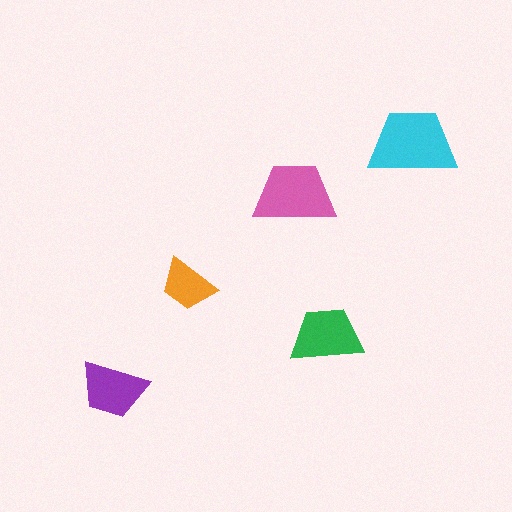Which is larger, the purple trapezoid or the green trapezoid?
The green one.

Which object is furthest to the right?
The cyan trapezoid is rightmost.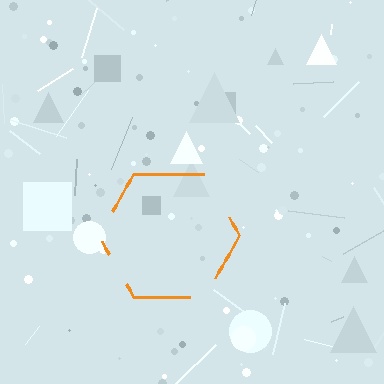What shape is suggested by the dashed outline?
The dashed outline suggests a hexagon.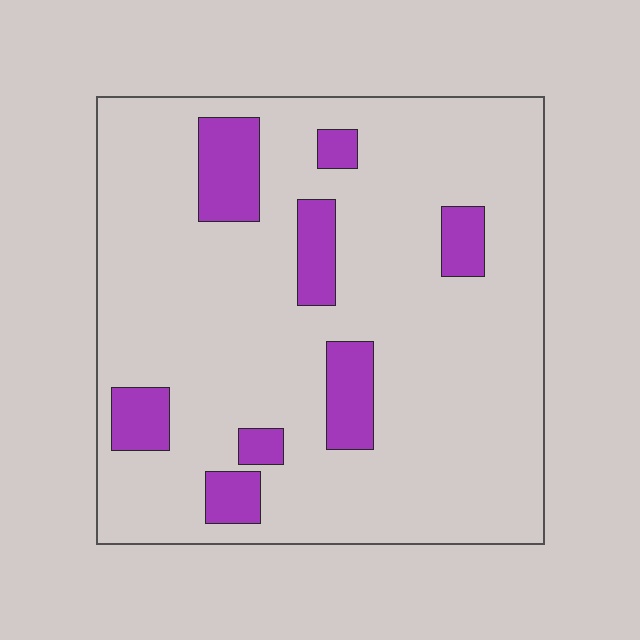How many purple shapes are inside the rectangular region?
8.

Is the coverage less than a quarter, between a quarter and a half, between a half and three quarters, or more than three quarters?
Less than a quarter.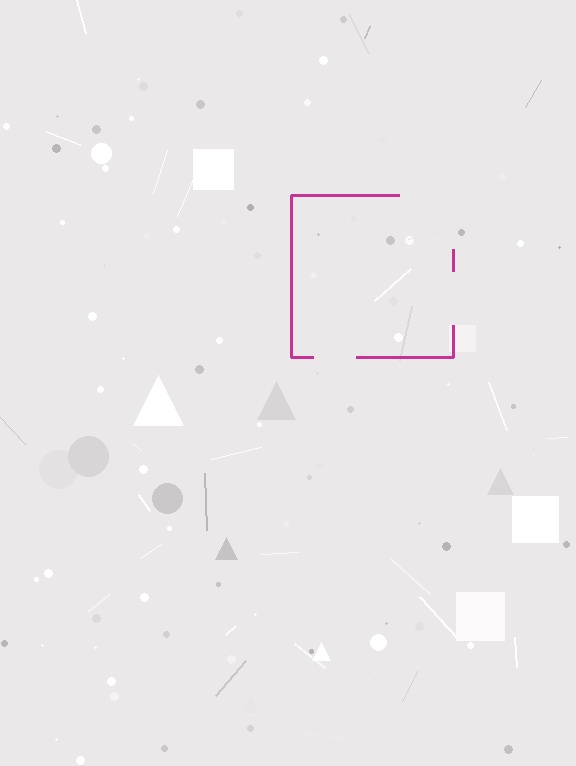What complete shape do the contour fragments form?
The contour fragments form a square.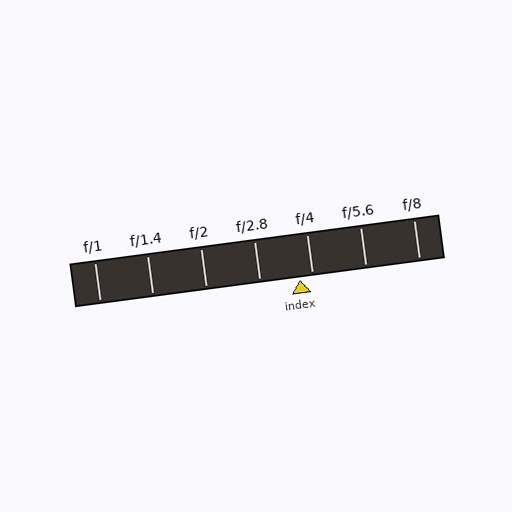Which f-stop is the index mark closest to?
The index mark is closest to f/4.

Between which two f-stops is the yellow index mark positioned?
The index mark is between f/2.8 and f/4.